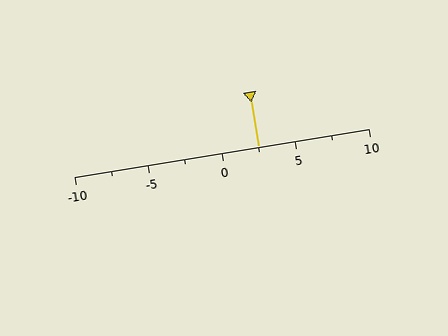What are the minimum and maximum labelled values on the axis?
The axis runs from -10 to 10.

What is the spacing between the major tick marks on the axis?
The major ticks are spaced 5 apart.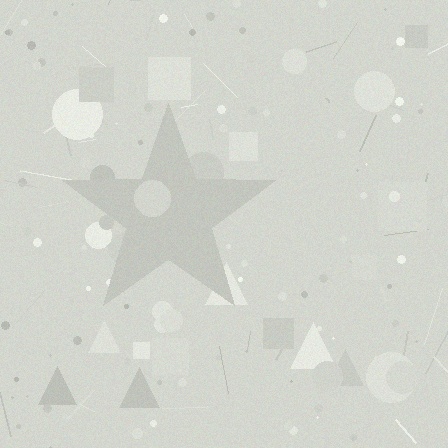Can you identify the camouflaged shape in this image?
The camouflaged shape is a star.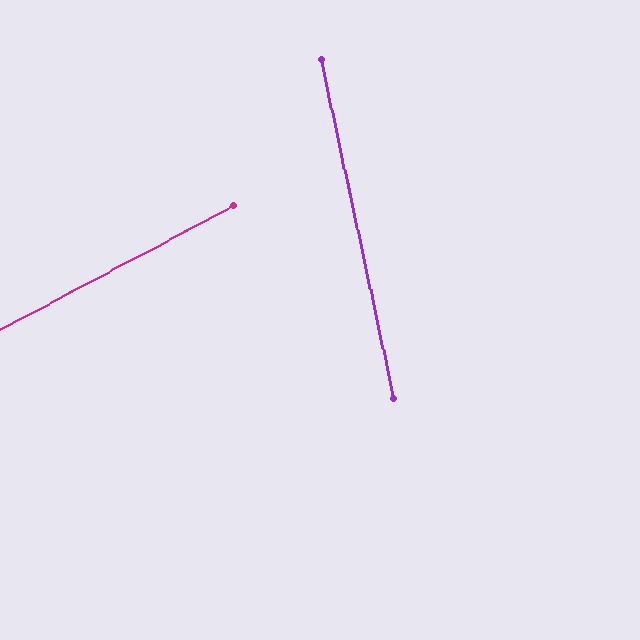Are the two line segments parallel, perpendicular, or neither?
Neither parallel nor perpendicular — they differ by about 74°.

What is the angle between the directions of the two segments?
Approximately 74 degrees.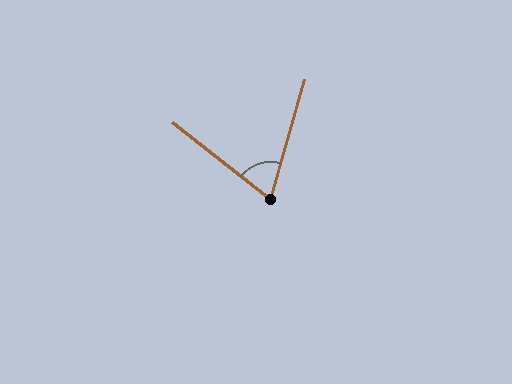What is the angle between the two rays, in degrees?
Approximately 68 degrees.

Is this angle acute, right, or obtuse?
It is acute.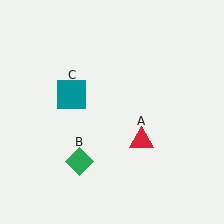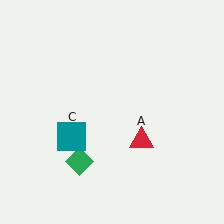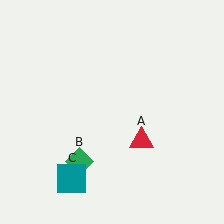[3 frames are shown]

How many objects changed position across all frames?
1 object changed position: teal square (object C).